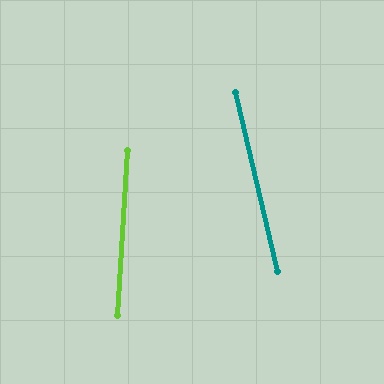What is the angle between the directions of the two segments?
Approximately 17 degrees.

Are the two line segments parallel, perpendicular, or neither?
Neither parallel nor perpendicular — they differ by about 17°.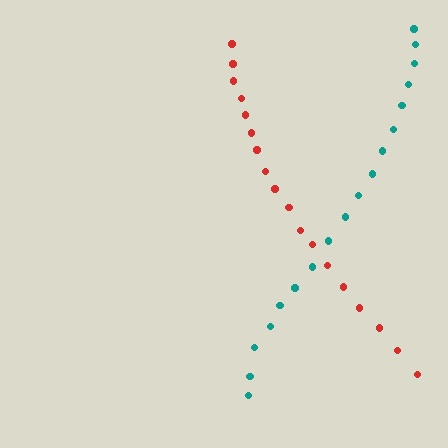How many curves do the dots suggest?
There are 2 distinct paths.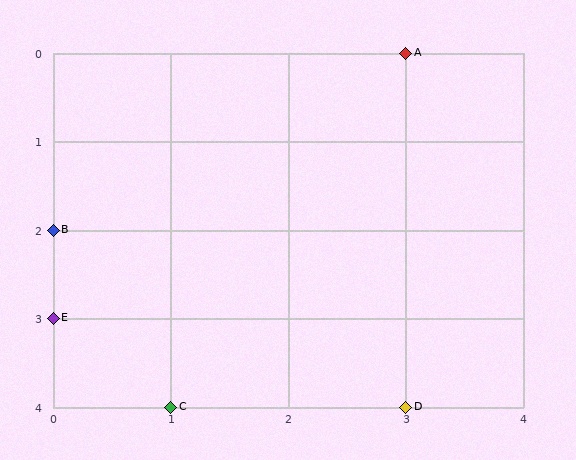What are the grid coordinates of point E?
Point E is at grid coordinates (0, 3).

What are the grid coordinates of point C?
Point C is at grid coordinates (1, 4).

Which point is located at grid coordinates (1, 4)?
Point C is at (1, 4).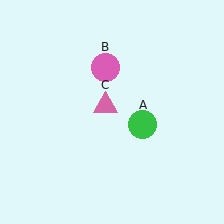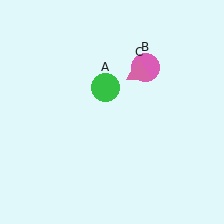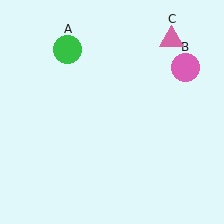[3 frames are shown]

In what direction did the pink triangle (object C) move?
The pink triangle (object C) moved up and to the right.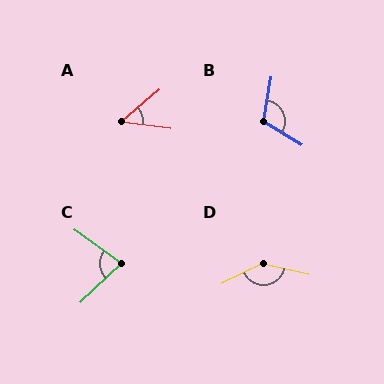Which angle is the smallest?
A, at approximately 47 degrees.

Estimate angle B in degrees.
Approximately 112 degrees.